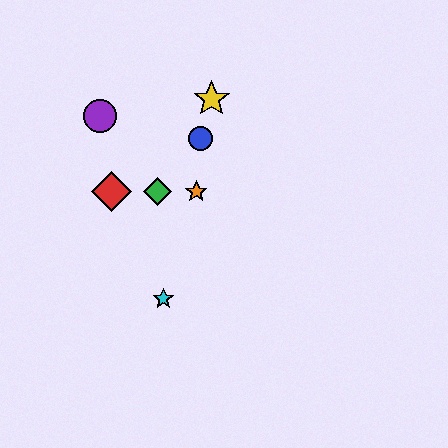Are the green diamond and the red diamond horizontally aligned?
Yes, both are at y≈192.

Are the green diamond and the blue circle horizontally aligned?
No, the green diamond is at y≈192 and the blue circle is at y≈139.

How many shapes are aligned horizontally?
3 shapes (the red diamond, the green diamond, the orange star) are aligned horizontally.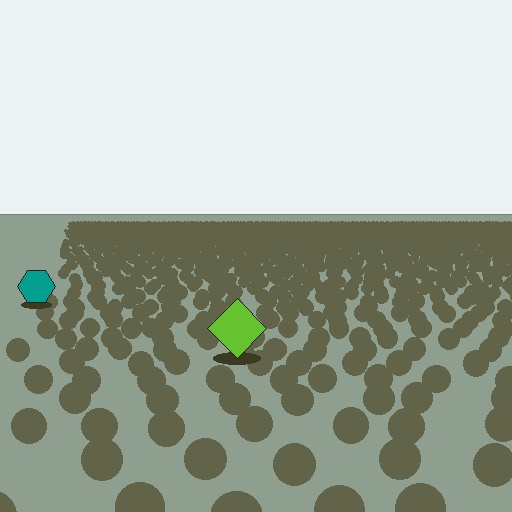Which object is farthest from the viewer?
The teal hexagon is farthest from the viewer. It appears smaller and the ground texture around it is denser.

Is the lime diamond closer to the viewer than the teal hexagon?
Yes. The lime diamond is closer — you can tell from the texture gradient: the ground texture is coarser near it.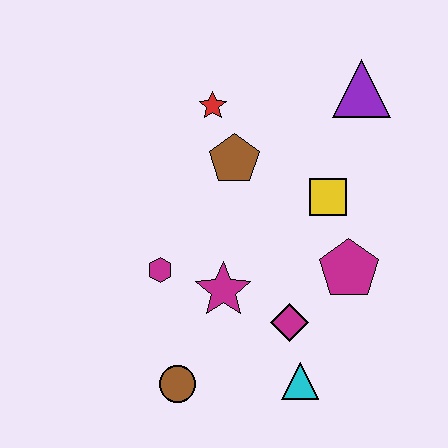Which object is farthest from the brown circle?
The purple triangle is farthest from the brown circle.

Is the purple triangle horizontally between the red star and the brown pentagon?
No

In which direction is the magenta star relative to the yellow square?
The magenta star is to the left of the yellow square.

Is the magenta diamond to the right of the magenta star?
Yes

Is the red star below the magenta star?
No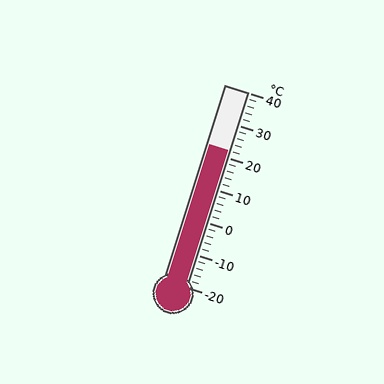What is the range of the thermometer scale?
The thermometer scale ranges from -20°C to 40°C.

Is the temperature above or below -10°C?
The temperature is above -10°C.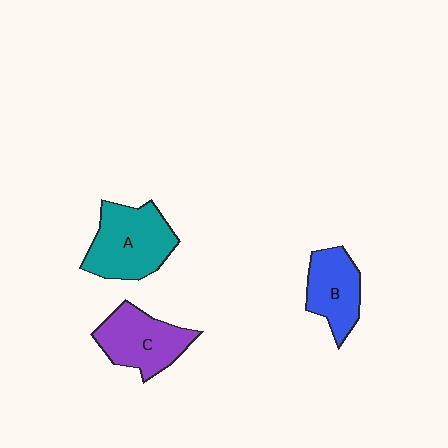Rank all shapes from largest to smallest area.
From largest to smallest: A (teal), C (purple), B (blue).